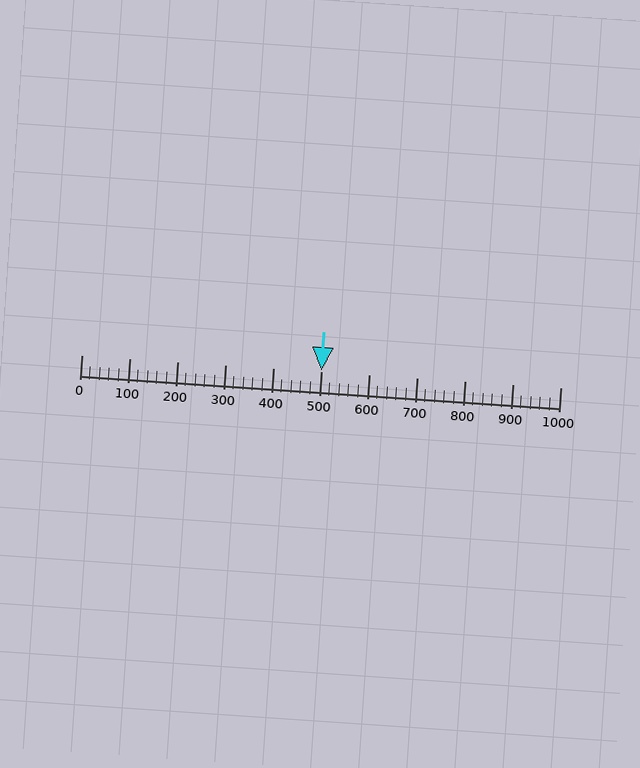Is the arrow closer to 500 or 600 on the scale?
The arrow is closer to 500.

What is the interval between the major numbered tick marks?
The major tick marks are spaced 100 units apart.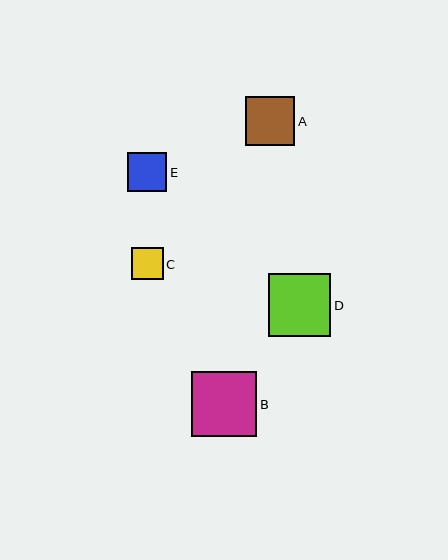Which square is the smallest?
Square C is the smallest with a size of approximately 31 pixels.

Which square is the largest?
Square B is the largest with a size of approximately 65 pixels.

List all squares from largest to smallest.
From largest to smallest: B, D, A, E, C.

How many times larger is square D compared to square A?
Square D is approximately 1.3 times the size of square A.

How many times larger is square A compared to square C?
Square A is approximately 1.6 times the size of square C.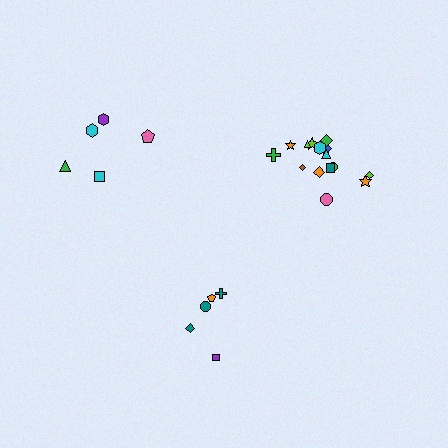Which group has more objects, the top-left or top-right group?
The top-right group.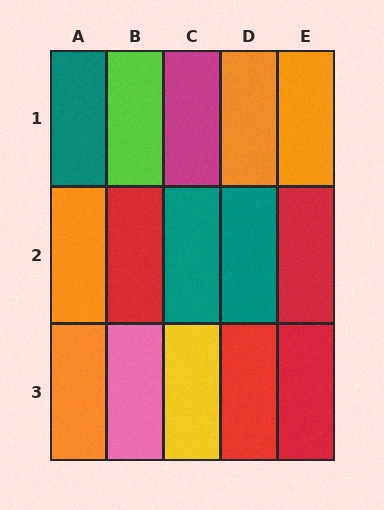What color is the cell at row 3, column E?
Red.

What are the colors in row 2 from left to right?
Orange, red, teal, teal, red.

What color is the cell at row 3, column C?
Yellow.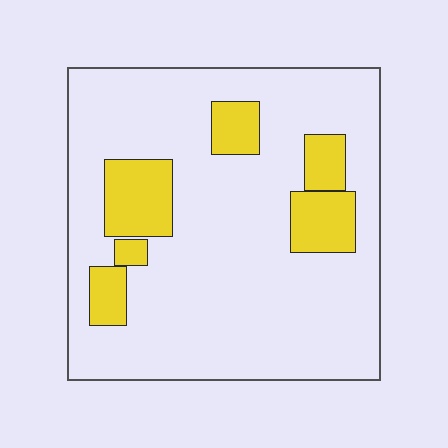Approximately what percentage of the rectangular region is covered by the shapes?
Approximately 20%.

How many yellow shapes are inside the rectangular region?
6.